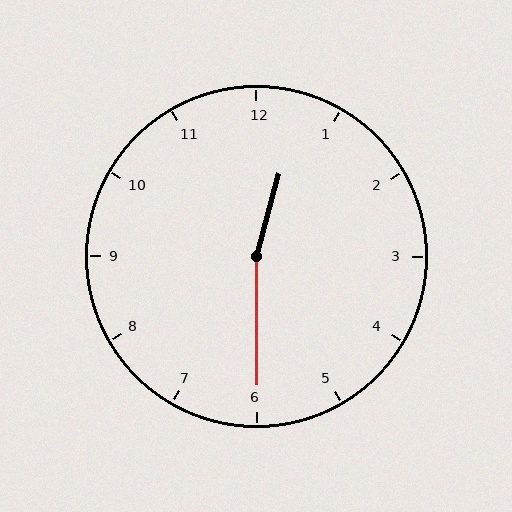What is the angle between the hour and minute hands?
Approximately 165 degrees.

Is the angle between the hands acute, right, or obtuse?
It is obtuse.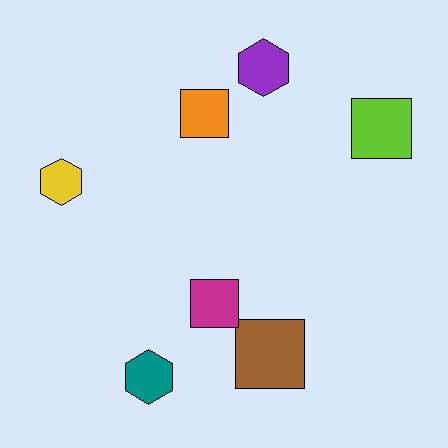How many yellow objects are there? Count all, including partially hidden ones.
There is 1 yellow object.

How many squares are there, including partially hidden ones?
There are 4 squares.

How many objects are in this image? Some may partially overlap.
There are 7 objects.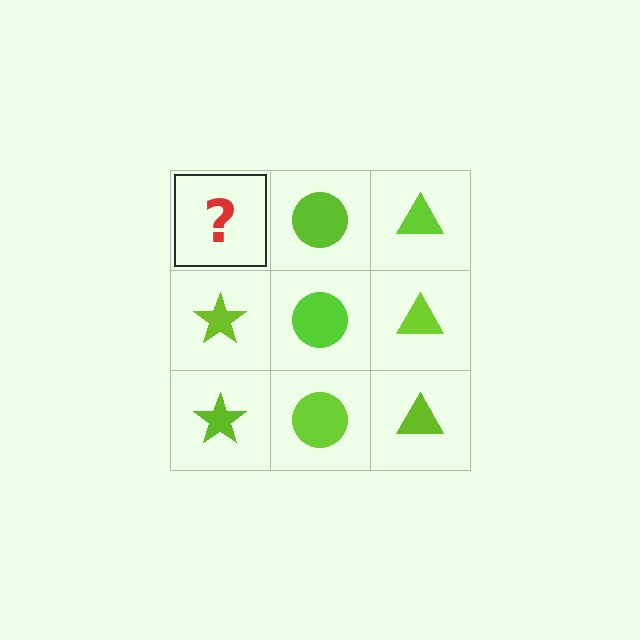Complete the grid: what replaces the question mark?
The question mark should be replaced with a lime star.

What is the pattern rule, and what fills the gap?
The rule is that each column has a consistent shape. The gap should be filled with a lime star.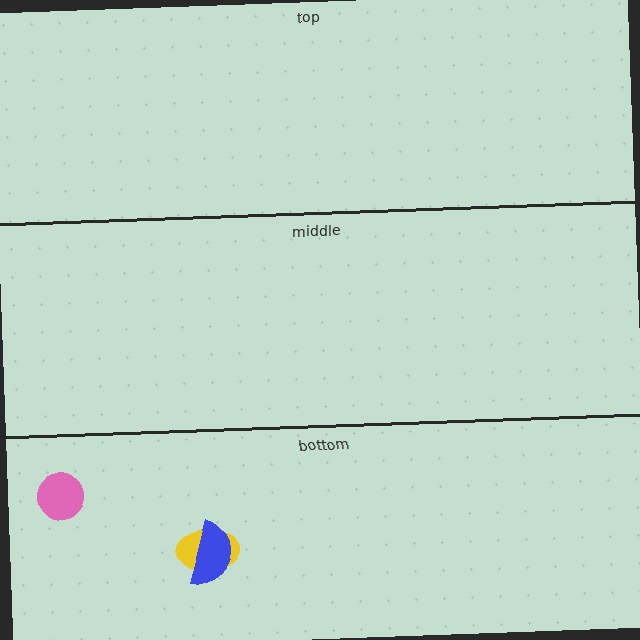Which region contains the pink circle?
The bottom region.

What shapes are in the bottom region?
The pink circle, the yellow ellipse, the blue semicircle.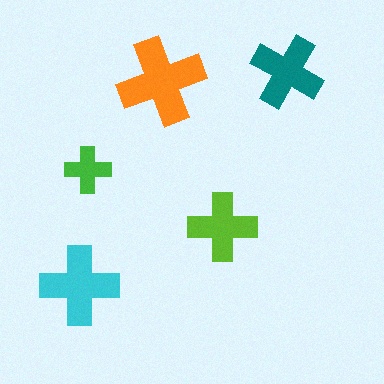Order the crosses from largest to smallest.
the orange one, the cyan one, the teal one, the lime one, the green one.